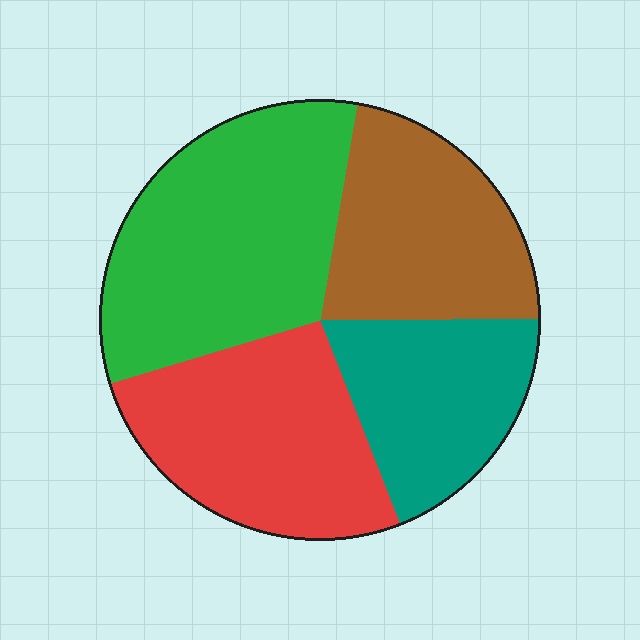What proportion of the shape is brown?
Brown covers around 20% of the shape.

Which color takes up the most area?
Green, at roughly 35%.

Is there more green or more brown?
Green.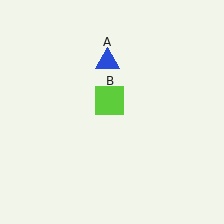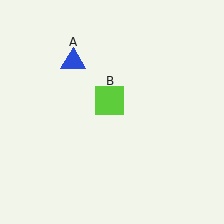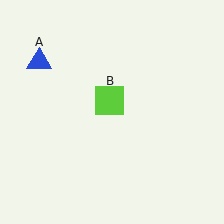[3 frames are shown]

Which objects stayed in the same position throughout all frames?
Lime square (object B) remained stationary.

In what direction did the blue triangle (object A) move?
The blue triangle (object A) moved left.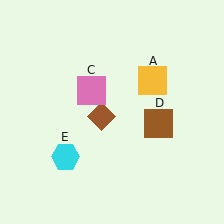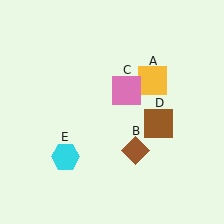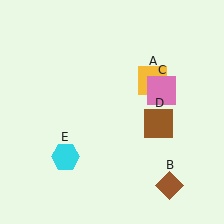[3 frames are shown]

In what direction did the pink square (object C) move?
The pink square (object C) moved right.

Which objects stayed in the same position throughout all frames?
Yellow square (object A) and brown square (object D) and cyan hexagon (object E) remained stationary.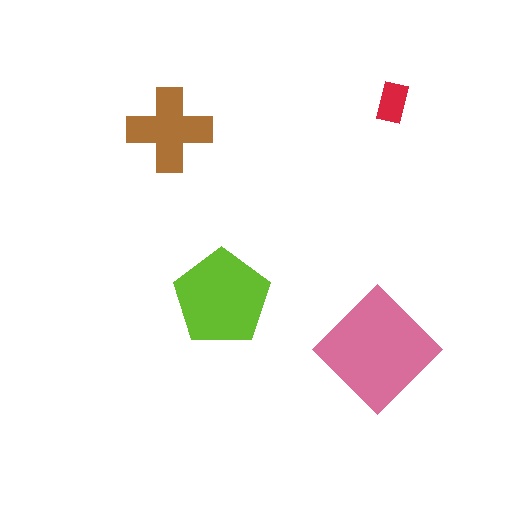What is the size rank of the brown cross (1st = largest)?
3rd.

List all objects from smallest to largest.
The red rectangle, the brown cross, the lime pentagon, the pink diamond.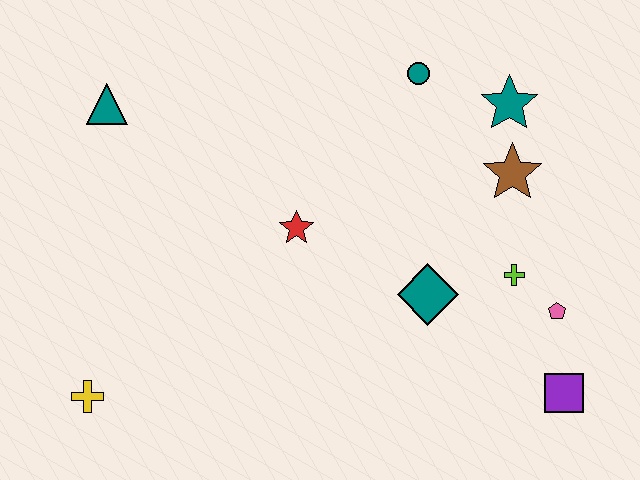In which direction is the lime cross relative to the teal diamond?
The lime cross is to the right of the teal diamond.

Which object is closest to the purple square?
The pink pentagon is closest to the purple square.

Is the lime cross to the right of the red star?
Yes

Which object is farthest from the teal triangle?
The purple square is farthest from the teal triangle.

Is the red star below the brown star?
Yes